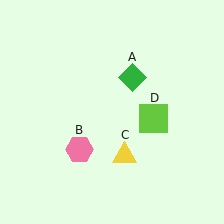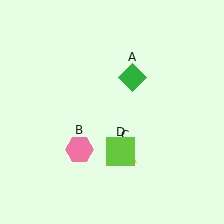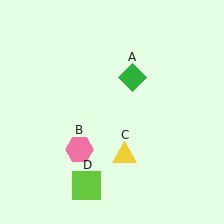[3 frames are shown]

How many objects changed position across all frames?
1 object changed position: lime square (object D).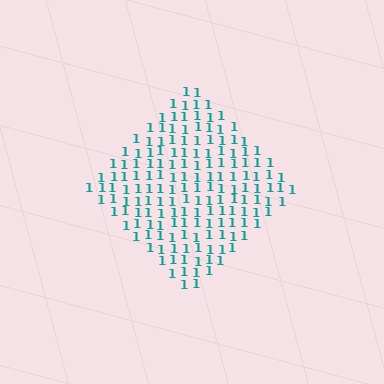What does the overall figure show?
The overall figure shows a diamond.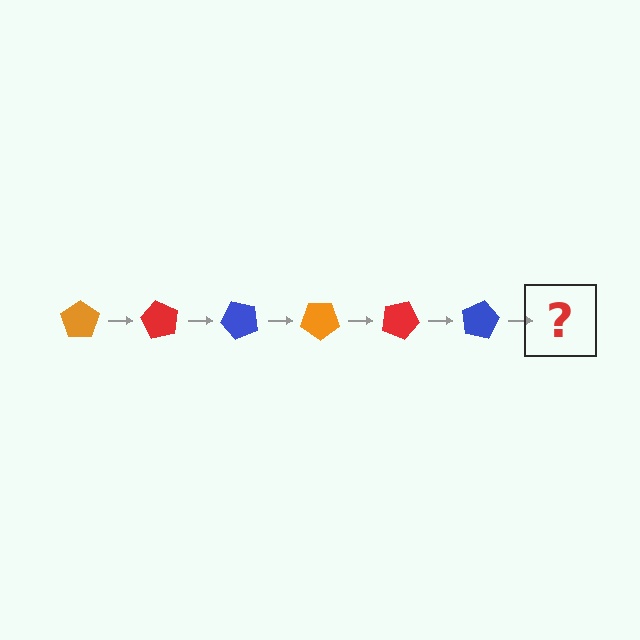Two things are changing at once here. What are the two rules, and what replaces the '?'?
The two rules are that it rotates 60 degrees each step and the color cycles through orange, red, and blue. The '?' should be an orange pentagon, rotated 360 degrees from the start.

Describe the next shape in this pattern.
It should be an orange pentagon, rotated 360 degrees from the start.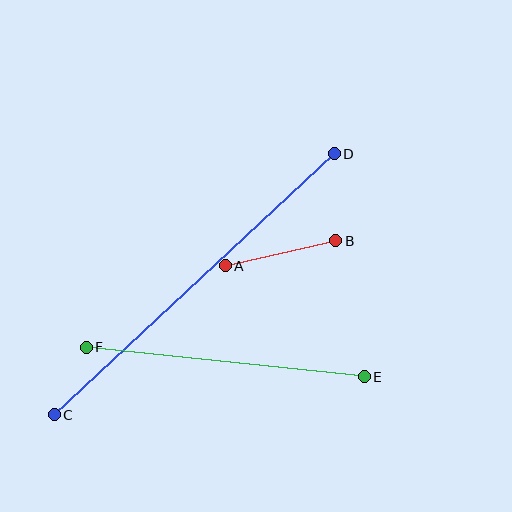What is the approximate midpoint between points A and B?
The midpoint is at approximately (280, 253) pixels.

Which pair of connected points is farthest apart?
Points C and D are farthest apart.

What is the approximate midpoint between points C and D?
The midpoint is at approximately (194, 284) pixels.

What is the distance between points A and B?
The distance is approximately 113 pixels.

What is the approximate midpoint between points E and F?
The midpoint is at approximately (225, 362) pixels.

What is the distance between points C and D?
The distance is approximately 383 pixels.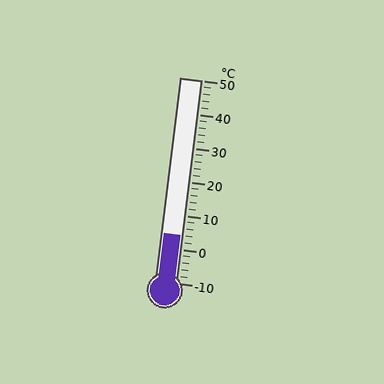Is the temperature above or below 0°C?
The temperature is above 0°C.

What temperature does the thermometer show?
The thermometer shows approximately 4°C.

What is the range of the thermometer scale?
The thermometer scale ranges from -10°C to 50°C.